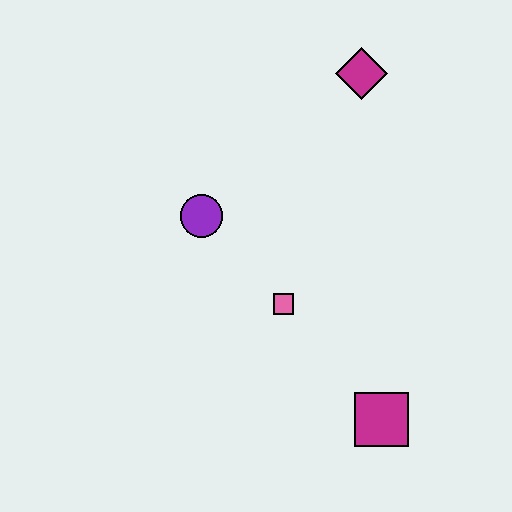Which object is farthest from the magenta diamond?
The magenta square is farthest from the magenta diamond.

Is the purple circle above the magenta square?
Yes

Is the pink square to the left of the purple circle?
No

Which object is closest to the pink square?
The purple circle is closest to the pink square.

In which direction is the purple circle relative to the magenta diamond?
The purple circle is to the left of the magenta diamond.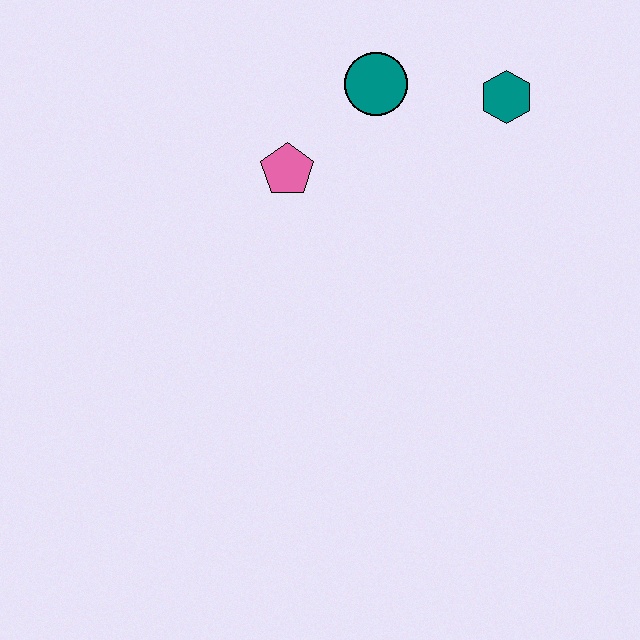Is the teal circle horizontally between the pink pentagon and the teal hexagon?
Yes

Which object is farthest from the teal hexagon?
The pink pentagon is farthest from the teal hexagon.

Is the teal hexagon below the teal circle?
Yes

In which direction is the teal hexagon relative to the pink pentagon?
The teal hexagon is to the right of the pink pentagon.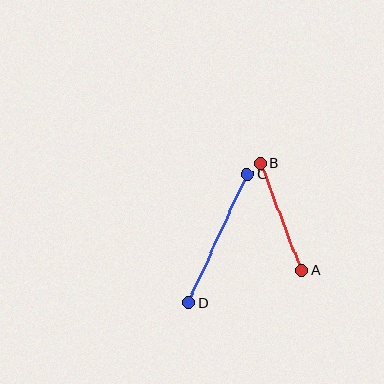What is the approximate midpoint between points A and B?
The midpoint is at approximately (281, 217) pixels.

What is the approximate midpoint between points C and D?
The midpoint is at approximately (218, 239) pixels.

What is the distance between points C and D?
The distance is approximately 141 pixels.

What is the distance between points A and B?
The distance is approximately 115 pixels.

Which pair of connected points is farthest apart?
Points C and D are farthest apart.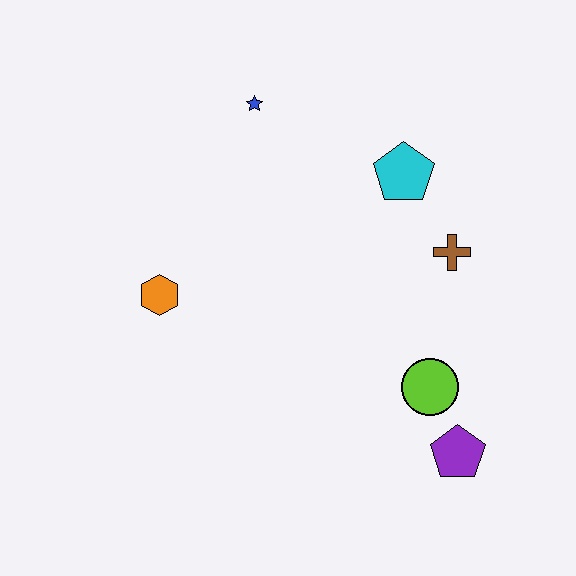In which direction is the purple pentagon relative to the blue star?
The purple pentagon is below the blue star.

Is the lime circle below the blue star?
Yes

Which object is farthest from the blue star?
The purple pentagon is farthest from the blue star.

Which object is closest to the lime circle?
The purple pentagon is closest to the lime circle.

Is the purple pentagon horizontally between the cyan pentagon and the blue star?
No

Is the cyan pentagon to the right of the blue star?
Yes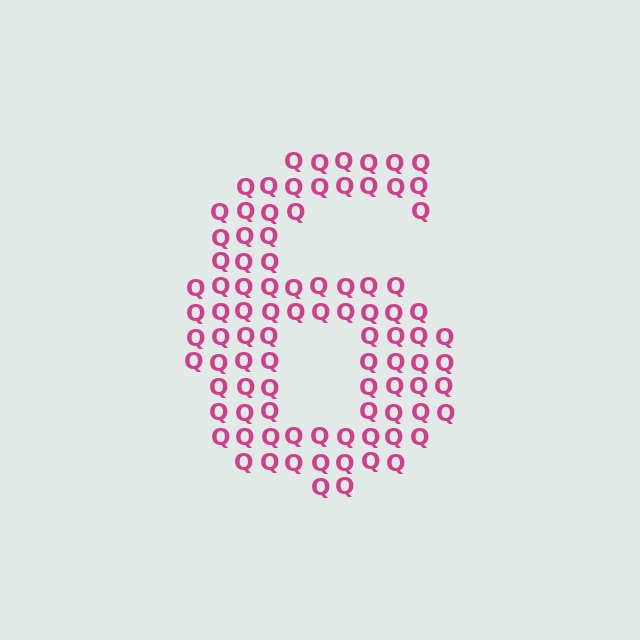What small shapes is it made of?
It is made of small letter Q's.